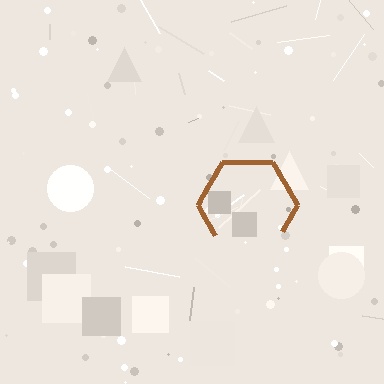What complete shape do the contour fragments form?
The contour fragments form a hexagon.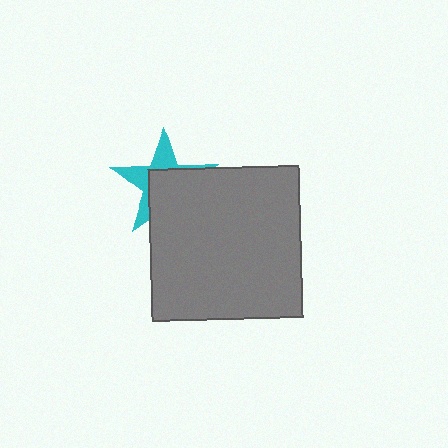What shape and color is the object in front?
The object in front is a gray square.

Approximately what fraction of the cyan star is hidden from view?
Roughly 56% of the cyan star is hidden behind the gray square.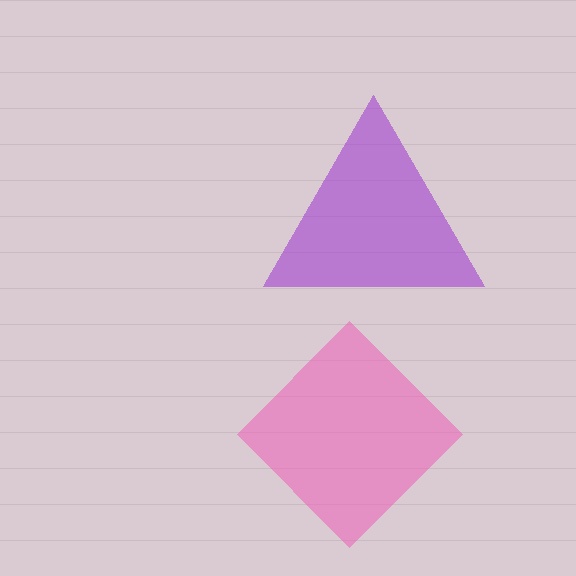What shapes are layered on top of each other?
The layered shapes are: a pink diamond, a purple triangle.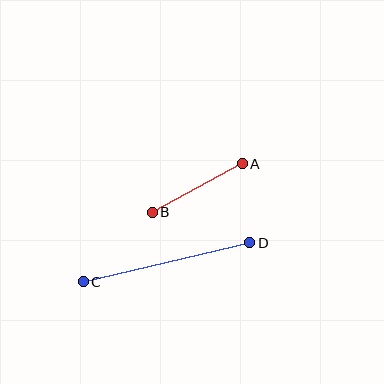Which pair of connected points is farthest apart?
Points C and D are farthest apart.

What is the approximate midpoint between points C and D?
The midpoint is at approximately (167, 262) pixels.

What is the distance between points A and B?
The distance is approximately 102 pixels.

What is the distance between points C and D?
The distance is approximately 171 pixels.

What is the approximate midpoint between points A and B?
The midpoint is at approximately (197, 188) pixels.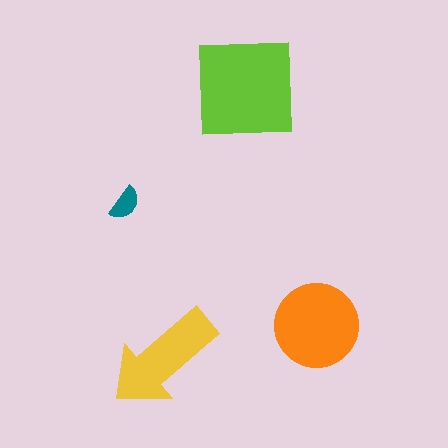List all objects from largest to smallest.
The lime square, the orange circle, the yellow arrow, the teal semicircle.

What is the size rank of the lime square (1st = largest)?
1st.